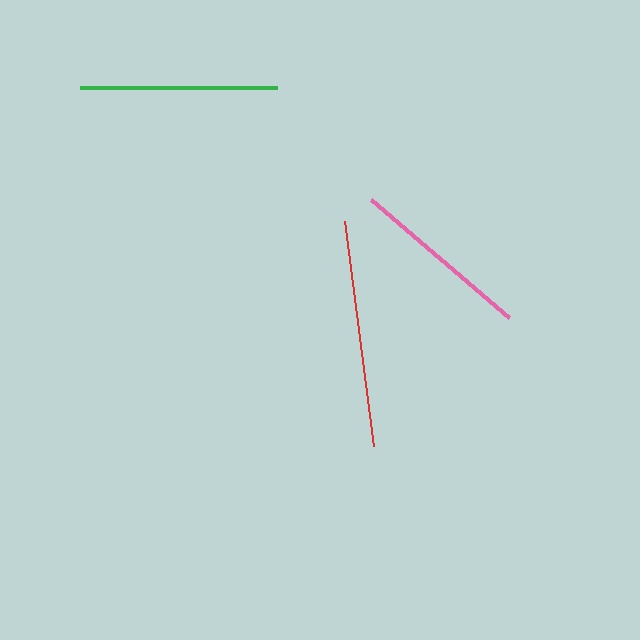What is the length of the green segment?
The green segment is approximately 197 pixels long.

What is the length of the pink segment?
The pink segment is approximately 181 pixels long.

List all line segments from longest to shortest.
From longest to shortest: red, green, pink.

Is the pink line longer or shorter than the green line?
The green line is longer than the pink line.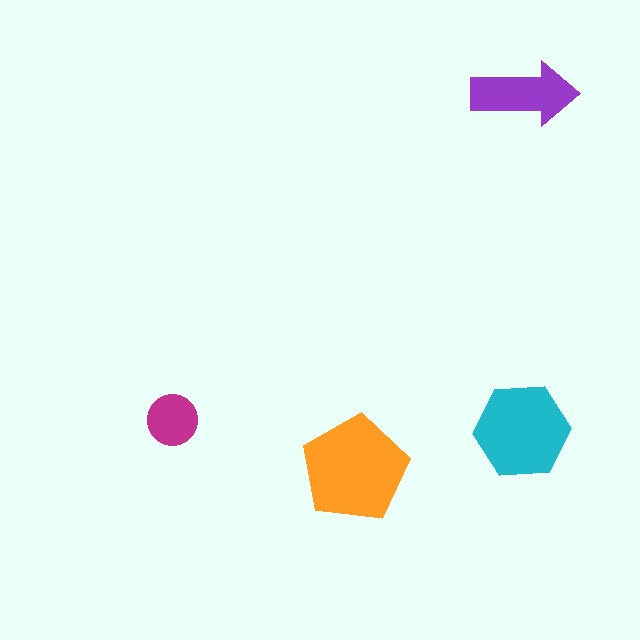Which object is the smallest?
The magenta circle.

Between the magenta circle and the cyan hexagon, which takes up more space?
The cyan hexagon.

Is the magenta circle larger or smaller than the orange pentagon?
Smaller.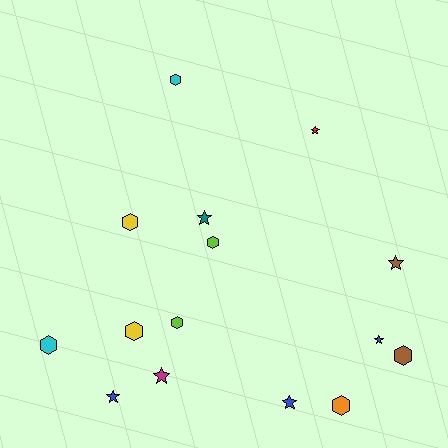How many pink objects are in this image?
There are no pink objects.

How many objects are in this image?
There are 15 objects.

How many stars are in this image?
There are 7 stars.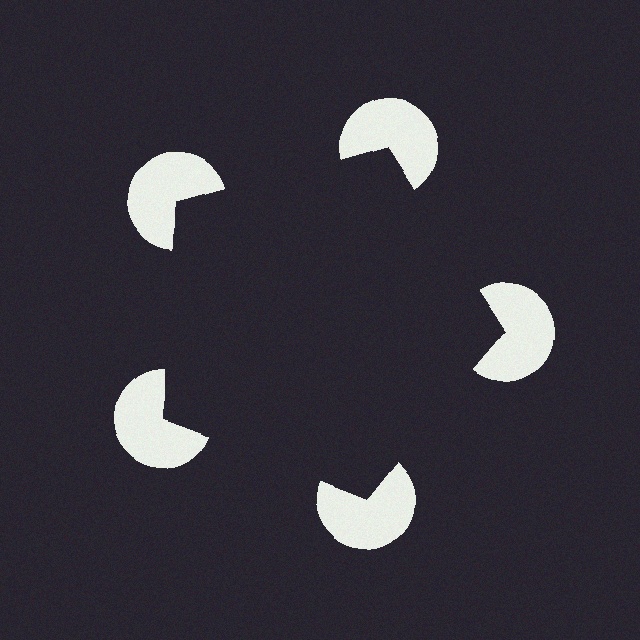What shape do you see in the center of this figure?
An illusory pentagon — its edges are inferred from the aligned wedge cuts in the pac-man discs, not physically drawn.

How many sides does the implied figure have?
5 sides.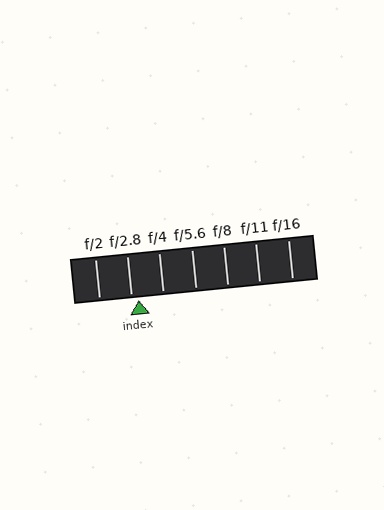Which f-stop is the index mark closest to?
The index mark is closest to f/2.8.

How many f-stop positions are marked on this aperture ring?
There are 7 f-stop positions marked.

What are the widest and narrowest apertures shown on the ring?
The widest aperture shown is f/2 and the narrowest is f/16.